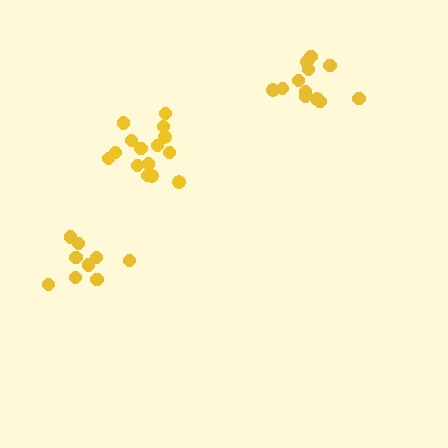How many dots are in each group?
Group 1: 9 dots, Group 2: 15 dots, Group 3: 12 dots (36 total).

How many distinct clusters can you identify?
There are 3 distinct clusters.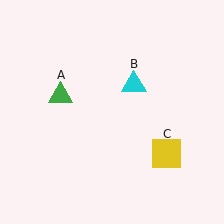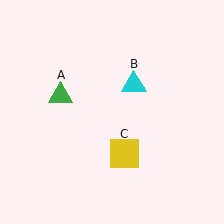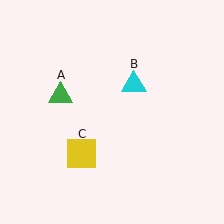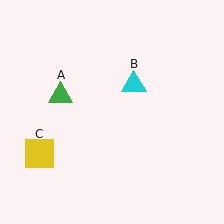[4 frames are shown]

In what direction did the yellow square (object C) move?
The yellow square (object C) moved left.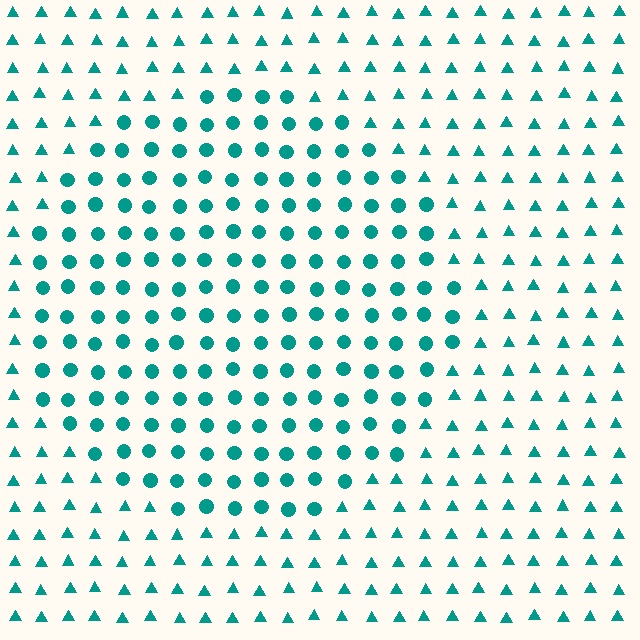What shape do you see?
I see a circle.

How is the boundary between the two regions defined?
The boundary is defined by a change in element shape: circles inside vs. triangles outside. All elements share the same color and spacing.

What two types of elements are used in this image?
The image uses circles inside the circle region and triangles outside it.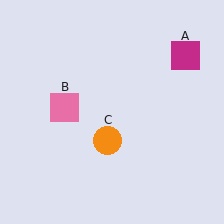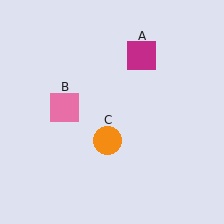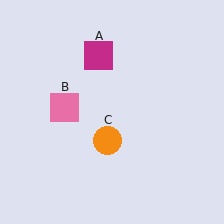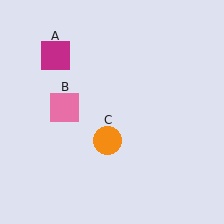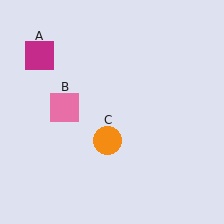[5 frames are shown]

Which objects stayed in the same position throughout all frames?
Pink square (object B) and orange circle (object C) remained stationary.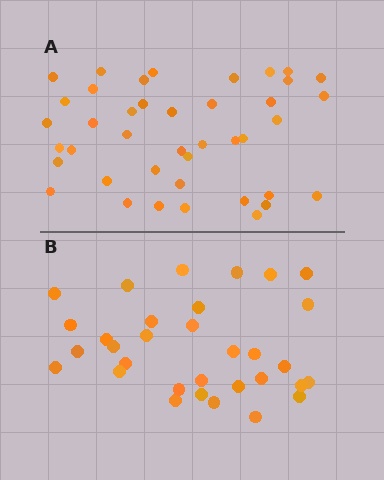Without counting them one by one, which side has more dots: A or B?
Region A (the top region) has more dots.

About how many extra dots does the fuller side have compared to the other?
Region A has roughly 8 or so more dots than region B.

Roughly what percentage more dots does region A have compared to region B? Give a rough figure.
About 30% more.